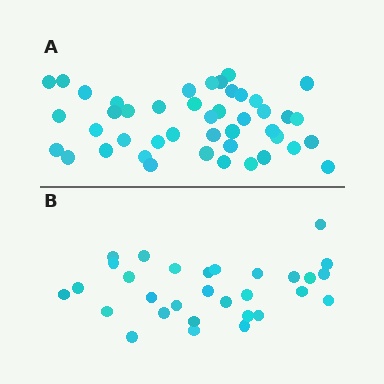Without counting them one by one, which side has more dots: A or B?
Region A (the top region) has more dots.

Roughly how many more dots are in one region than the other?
Region A has approximately 15 more dots than region B.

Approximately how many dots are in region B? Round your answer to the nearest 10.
About 30 dots.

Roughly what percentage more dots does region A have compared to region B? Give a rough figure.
About 45% more.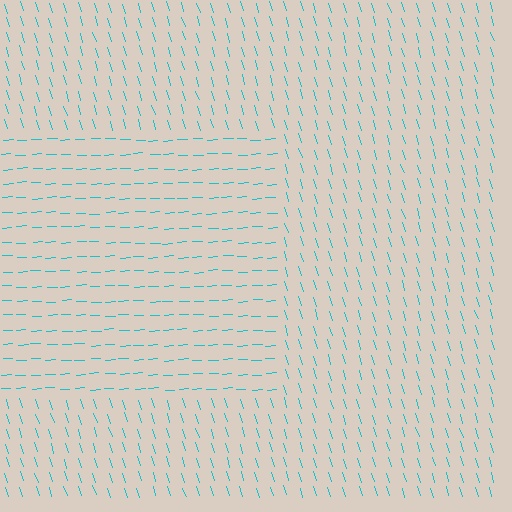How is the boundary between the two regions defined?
The boundary is defined purely by a change in line orientation (approximately 76 degrees difference). All lines are the same color and thickness.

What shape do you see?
I see a rectangle.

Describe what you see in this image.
The image is filled with small cyan line segments. A rectangle region in the image has lines oriented differently from the surrounding lines, creating a visible texture boundary.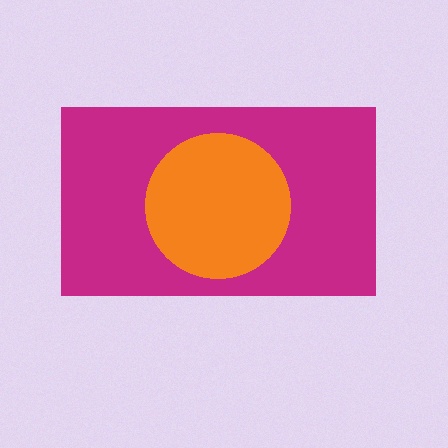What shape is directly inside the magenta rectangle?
The orange circle.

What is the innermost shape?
The orange circle.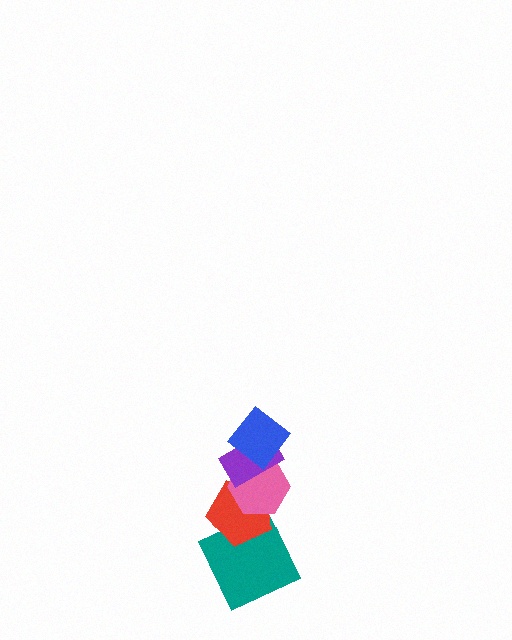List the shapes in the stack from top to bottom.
From top to bottom: the blue diamond, the purple rectangle, the pink hexagon, the red pentagon, the teal square.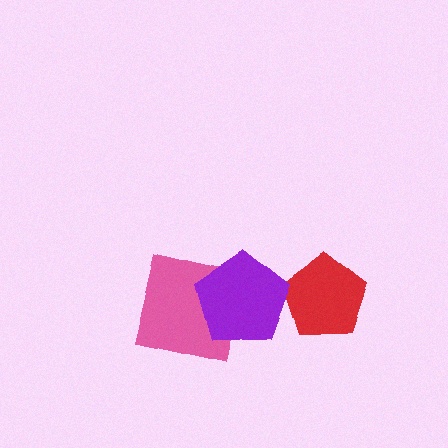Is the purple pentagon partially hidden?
No, no other shape covers it.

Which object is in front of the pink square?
The purple pentagon is in front of the pink square.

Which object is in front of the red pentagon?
The purple pentagon is in front of the red pentagon.